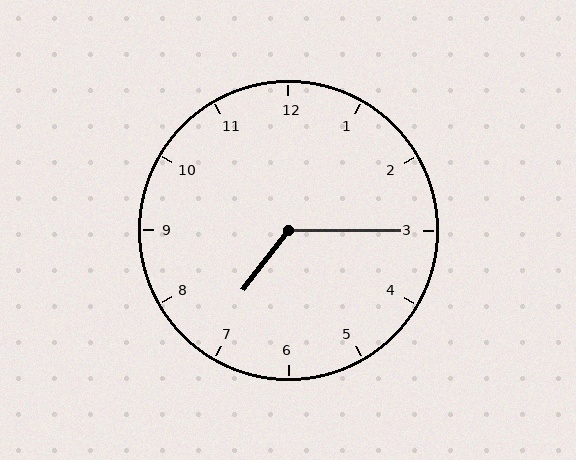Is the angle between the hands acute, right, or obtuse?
It is obtuse.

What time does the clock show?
7:15.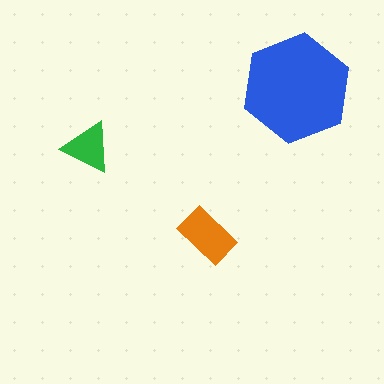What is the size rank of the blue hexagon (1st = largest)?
1st.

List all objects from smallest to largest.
The green triangle, the orange rectangle, the blue hexagon.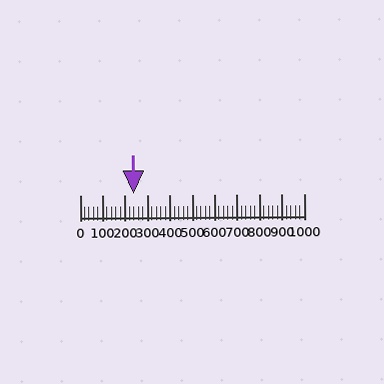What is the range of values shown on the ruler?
The ruler shows values from 0 to 1000.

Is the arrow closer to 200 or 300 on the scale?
The arrow is closer to 200.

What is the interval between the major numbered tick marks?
The major tick marks are spaced 100 units apart.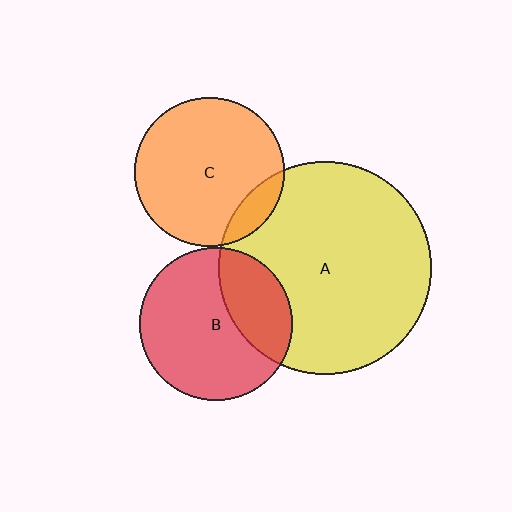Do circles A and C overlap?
Yes.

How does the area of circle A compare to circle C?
Approximately 2.0 times.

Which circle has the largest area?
Circle A (yellow).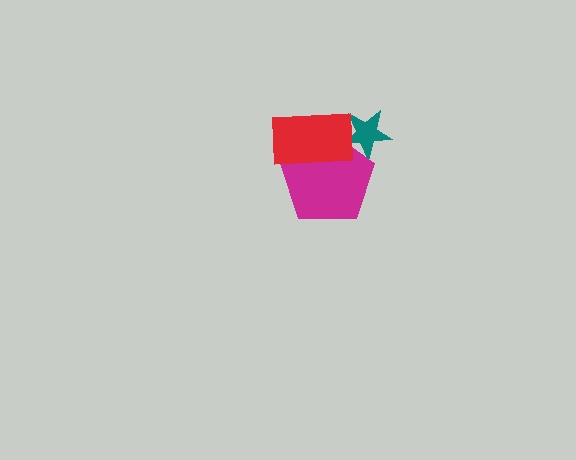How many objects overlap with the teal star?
2 objects overlap with the teal star.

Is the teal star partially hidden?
Yes, it is partially covered by another shape.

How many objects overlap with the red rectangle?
2 objects overlap with the red rectangle.